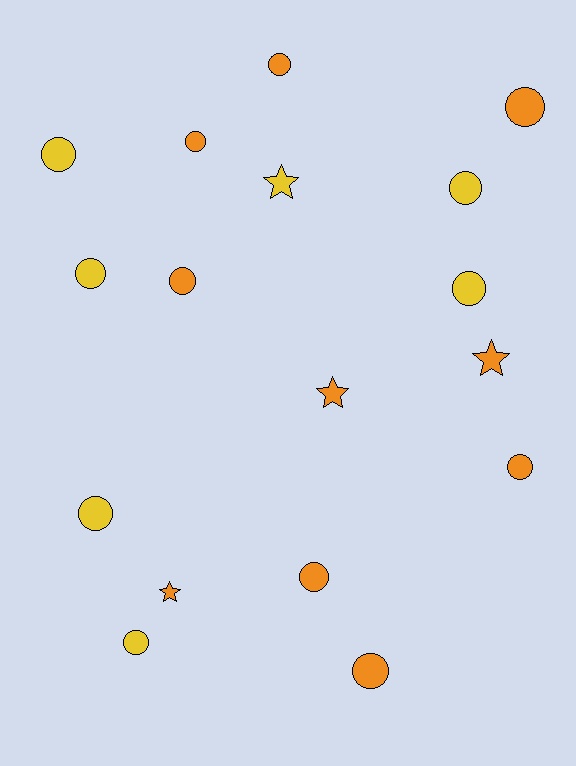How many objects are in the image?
There are 17 objects.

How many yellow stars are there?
There is 1 yellow star.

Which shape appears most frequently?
Circle, with 13 objects.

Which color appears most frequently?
Orange, with 10 objects.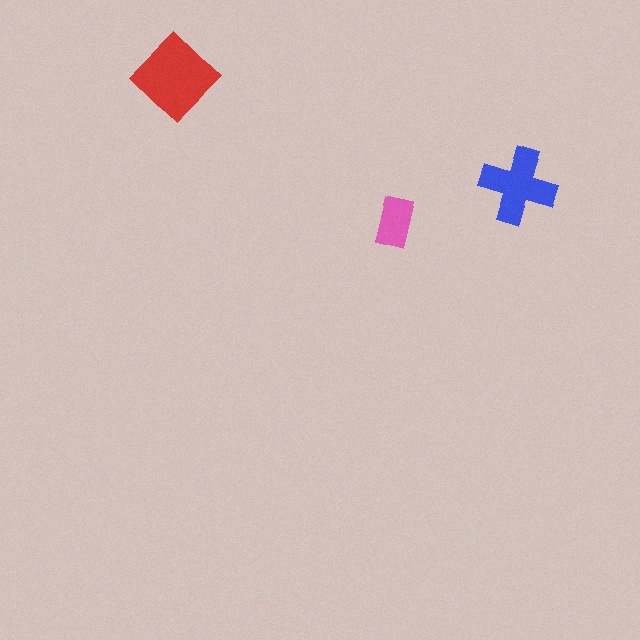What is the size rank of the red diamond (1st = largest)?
1st.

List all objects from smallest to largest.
The pink rectangle, the blue cross, the red diamond.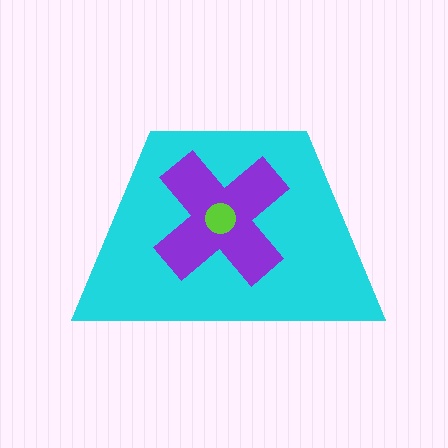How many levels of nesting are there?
3.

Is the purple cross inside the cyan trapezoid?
Yes.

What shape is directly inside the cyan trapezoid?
The purple cross.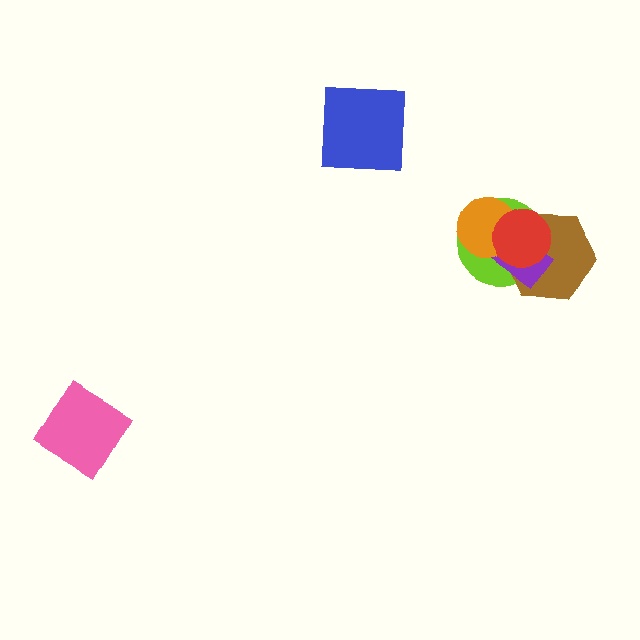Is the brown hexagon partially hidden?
Yes, it is partially covered by another shape.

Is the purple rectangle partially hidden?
Yes, it is partially covered by another shape.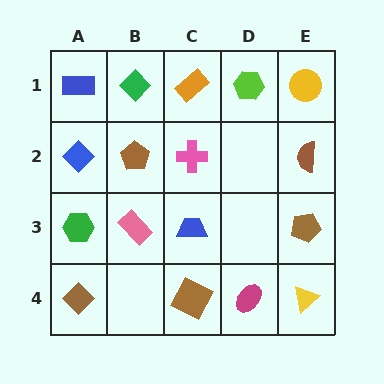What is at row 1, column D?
A lime hexagon.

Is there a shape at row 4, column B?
No, that cell is empty.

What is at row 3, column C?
A blue trapezoid.